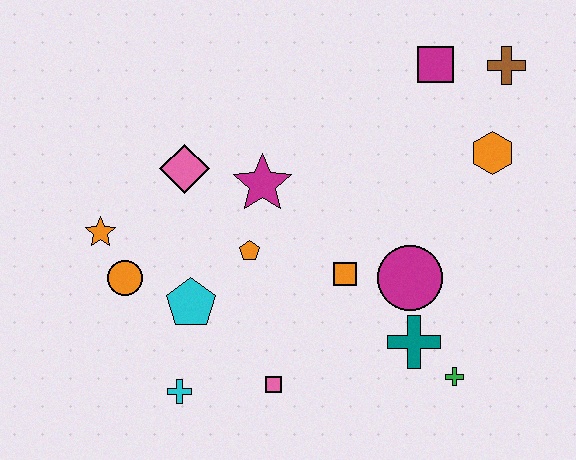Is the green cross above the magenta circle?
No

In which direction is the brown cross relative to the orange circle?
The brown cross is to the right of the orange circle.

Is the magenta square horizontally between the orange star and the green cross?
Yes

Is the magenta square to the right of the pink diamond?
Yes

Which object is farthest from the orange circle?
The brown cross is farthest from the orange circle.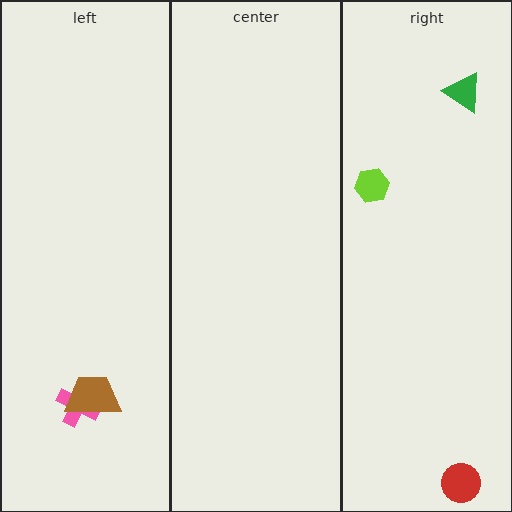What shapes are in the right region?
The lime hexagon, the red circle, the green triangle.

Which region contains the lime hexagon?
The right region.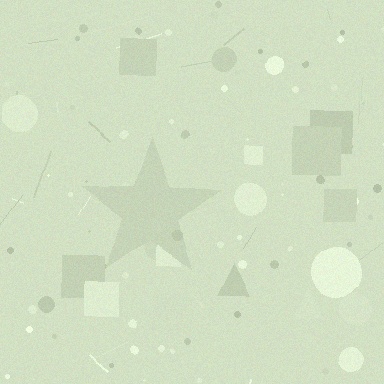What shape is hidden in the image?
A star is hidden in the image.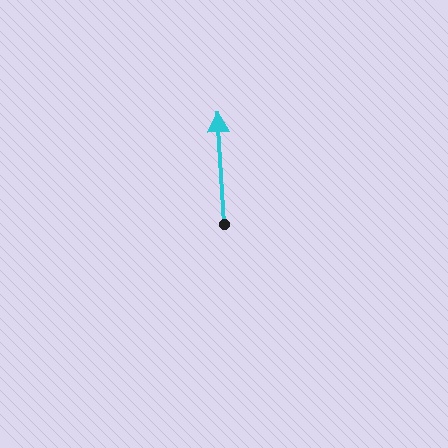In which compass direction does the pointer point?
North.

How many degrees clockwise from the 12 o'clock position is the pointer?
Approximately 357 degrees.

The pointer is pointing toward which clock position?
Roughly 12 o'clock.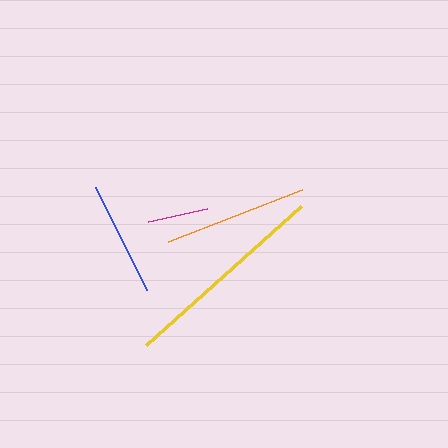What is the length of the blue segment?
The blue segment is approximately 115 pixels long.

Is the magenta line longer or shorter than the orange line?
The orange line is longer than the magenta line.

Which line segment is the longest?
The yellow line is the longest at approximately 209 pixels.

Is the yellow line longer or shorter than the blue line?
The yellow line is longer than the blue line.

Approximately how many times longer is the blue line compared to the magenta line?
The blue line is approximately 1.9 times the length of the magenta line.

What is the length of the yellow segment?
The yellow segment is approximately 209 pixels long.